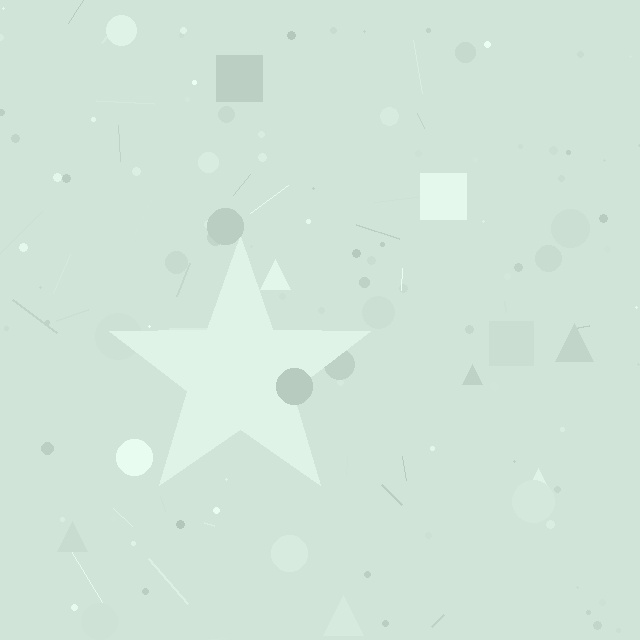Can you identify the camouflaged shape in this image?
The camouflaged shape is a star.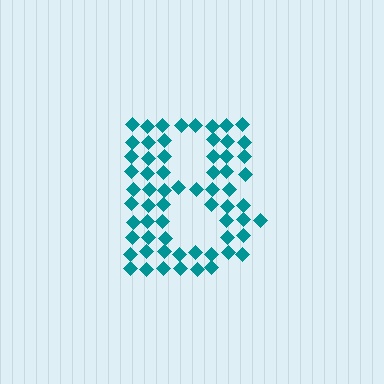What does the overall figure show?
The overall figure shows the letter B.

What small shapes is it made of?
It is made of small diamonds.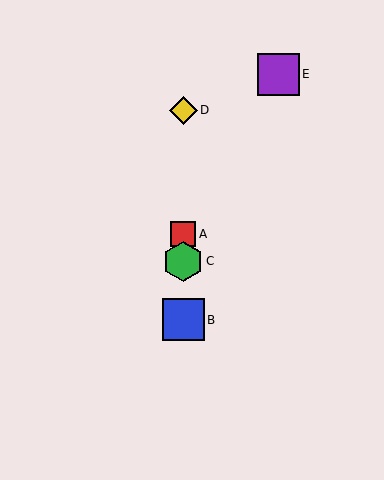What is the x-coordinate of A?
Object A is at x≈183.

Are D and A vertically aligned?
Yes, both are at x≈183.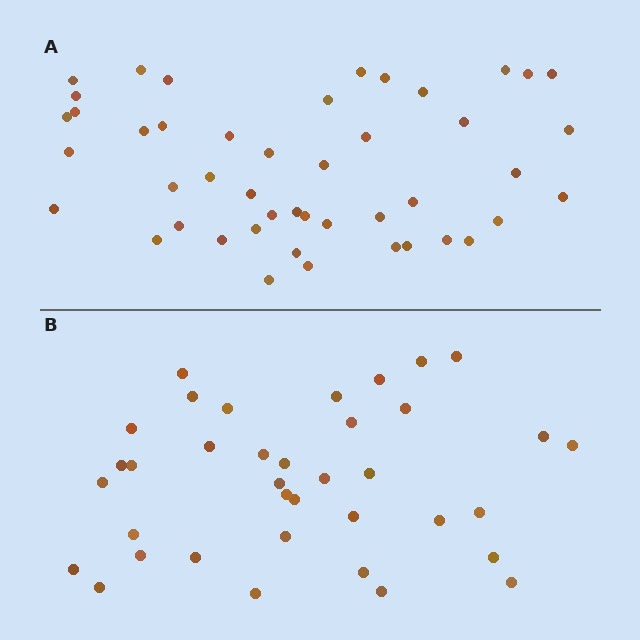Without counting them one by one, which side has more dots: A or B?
Region A (the top region) has more dots.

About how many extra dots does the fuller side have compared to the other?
Region A has roughly 8 or so more dots than region B.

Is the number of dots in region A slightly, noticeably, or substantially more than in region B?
Region A has only slightly more — the two regions are fairly close. The ratio is roughly 1.2 to 1.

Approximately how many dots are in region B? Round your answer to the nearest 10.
About 40 dots. (The exact count is 37, which rounds to 40.)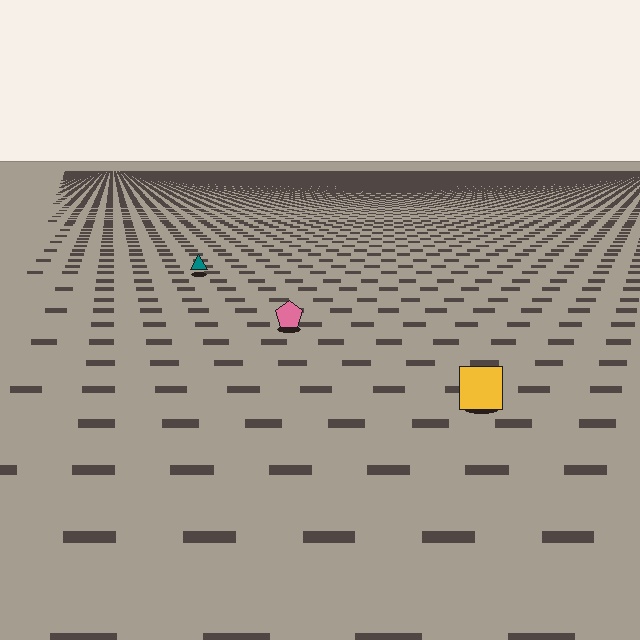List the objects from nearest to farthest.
From nearest to farthest: the yellow square, the pink pentagon, the teal triangle.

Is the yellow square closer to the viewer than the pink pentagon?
Yes. The yellow square is closer — you can tell from the texture gradient: the ground texture is coarser near it.